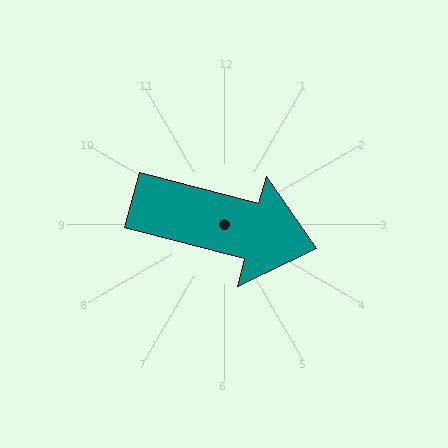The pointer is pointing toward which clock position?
Roughly 3 o'clock.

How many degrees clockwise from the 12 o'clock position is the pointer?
Approximately 105 degrees.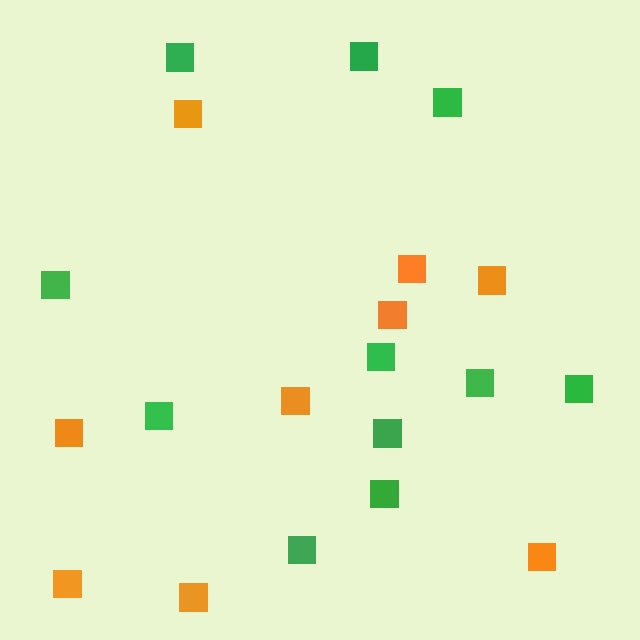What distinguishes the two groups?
There are 2 groups: one group of orange squares (9) and one group of green squares (11).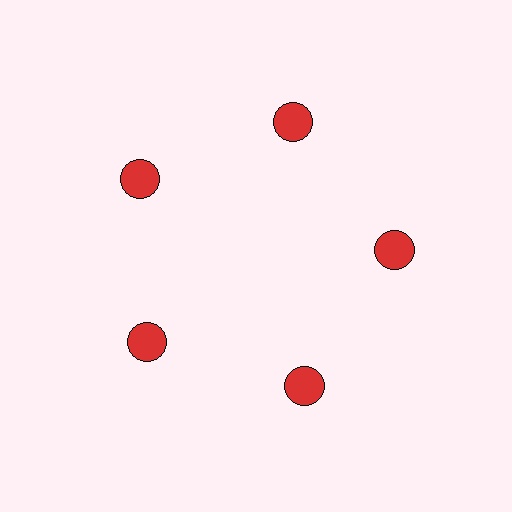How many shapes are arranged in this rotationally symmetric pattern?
There are 5 shapes, arranged in 5 groups of 1.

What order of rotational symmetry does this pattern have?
This pattern has 5-fold rotational symmetry.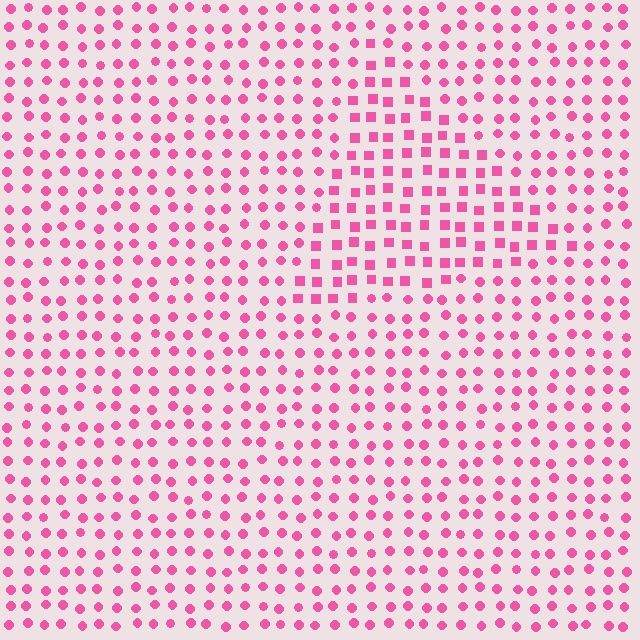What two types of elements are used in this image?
The image uses squares inside the triangle region and circles outside it.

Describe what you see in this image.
The image is filled with small pink elements arranged in a uniform grid. A triangle-shaped region contains squares, while the surrounding area contains circles. The boundary is defined purely by the change in element shape.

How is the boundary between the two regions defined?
The boundary is defined by a change in element shape: squares inside vs. circles outside. All elements share the same color and spacing.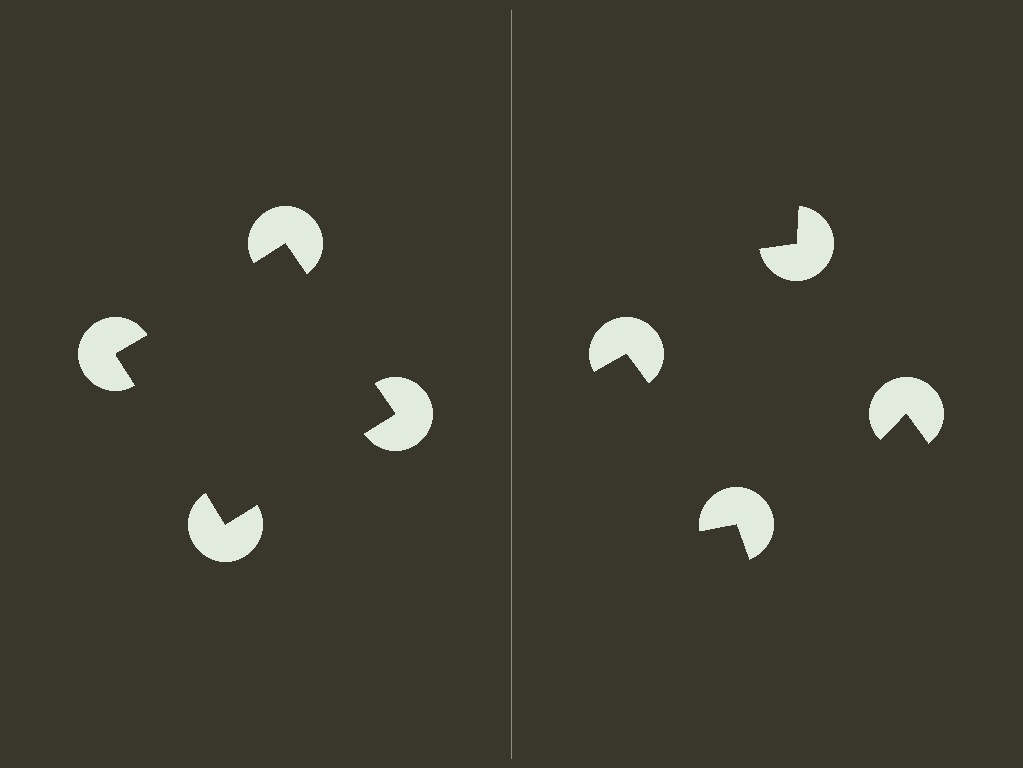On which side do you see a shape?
An illusory square appears on the left side. On the right side the wedge cuts are rotated, so no coherent shape forms.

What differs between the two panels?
The pac-man discs are positioned identically on both sides; only the wedge orientations differ. On the left they align to a square; on the right they are misaligned.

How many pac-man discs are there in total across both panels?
8 — 4 on each side.